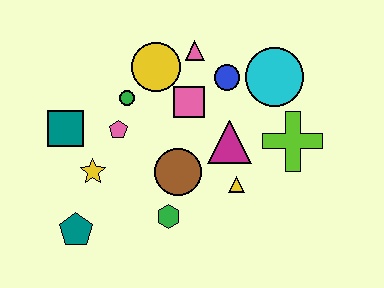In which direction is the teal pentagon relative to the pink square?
The teal pentagon is below the pink square.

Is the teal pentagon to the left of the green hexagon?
Yes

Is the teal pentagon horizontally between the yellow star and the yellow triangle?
No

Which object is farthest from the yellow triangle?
The teal square is farthest from the yellow triangle.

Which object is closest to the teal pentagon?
The yellow star is closest to the teal pentagon.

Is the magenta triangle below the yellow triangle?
No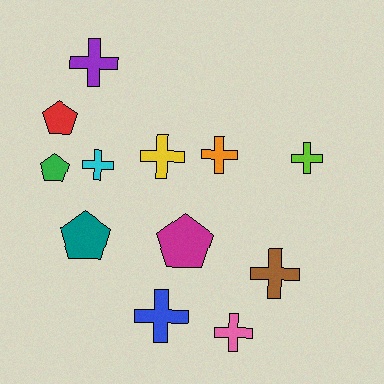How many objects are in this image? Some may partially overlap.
There are 12 objects.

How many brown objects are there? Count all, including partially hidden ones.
There is 1 brown object.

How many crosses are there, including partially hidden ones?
There are 8 crosses.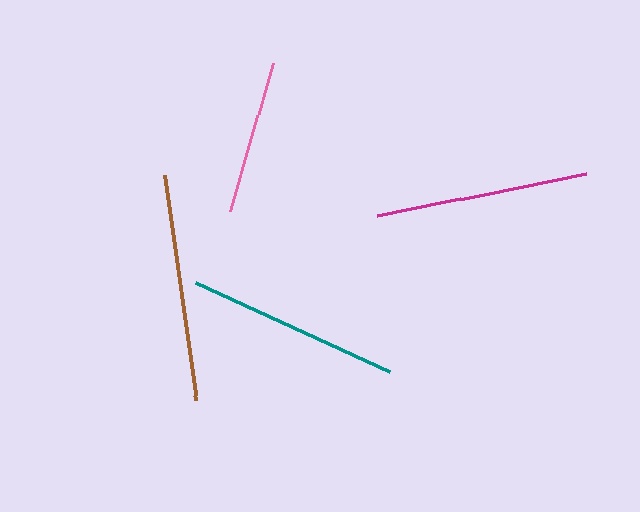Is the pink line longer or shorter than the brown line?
The brown line is longer than the pink line.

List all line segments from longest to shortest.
From longest to shortest: brown, teal, magenta, pink.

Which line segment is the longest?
The brown line is the longest at approximately 226 pixels.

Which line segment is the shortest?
The pink line is the shortest at approximately 154 pixels.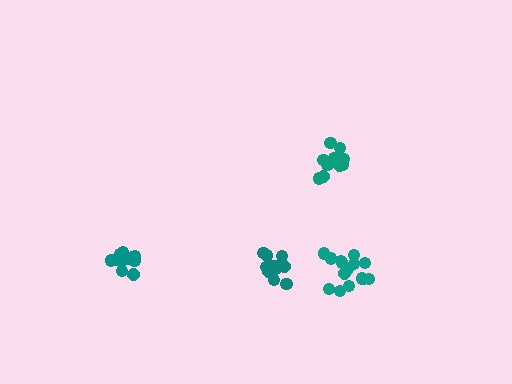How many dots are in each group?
Group 1: 11 dots, Group 2: 11 dots, Group 3: 15 dots, Group 4: 14 dots (51 total).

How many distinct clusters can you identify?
There are 4 distinct clusters.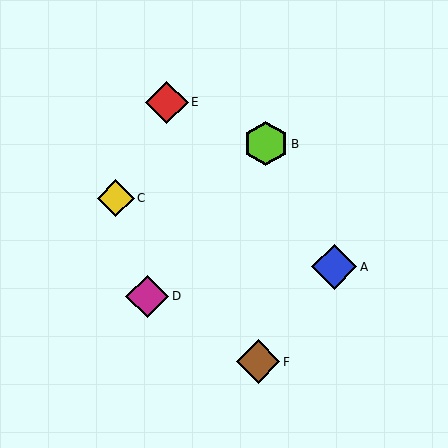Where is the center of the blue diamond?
The center of the blue diamond is at (334, 267).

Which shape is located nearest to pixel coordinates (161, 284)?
The magenta diamond (labeled D) at (147, 296) is nearest to that location.